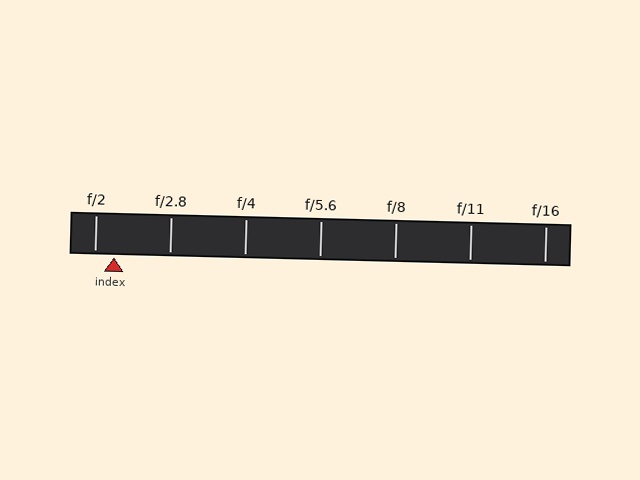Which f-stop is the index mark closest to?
The index mark is closest to f/2.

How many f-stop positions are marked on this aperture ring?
There are 7 f-stop positions marked.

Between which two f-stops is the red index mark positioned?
The index mark is between f/2 and f/2.8.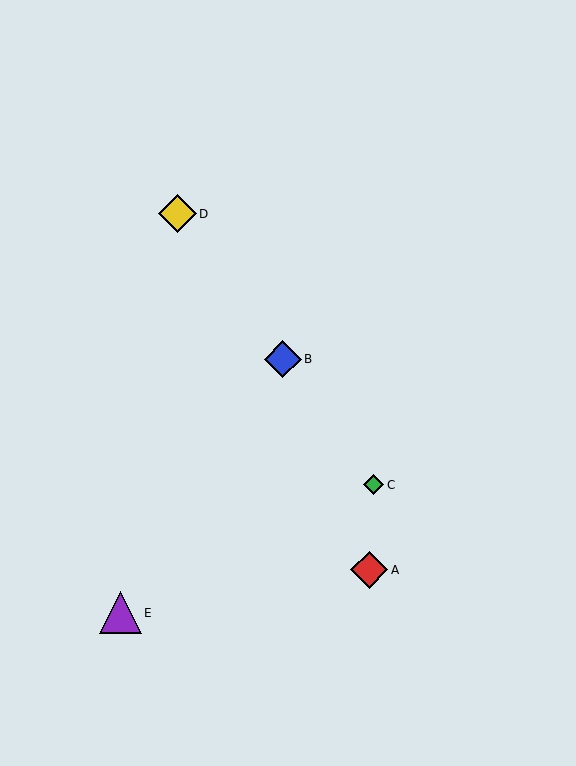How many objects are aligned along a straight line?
3 objects (B, C, D) are aligned along a straight line.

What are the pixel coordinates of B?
Object B is at (283, 359).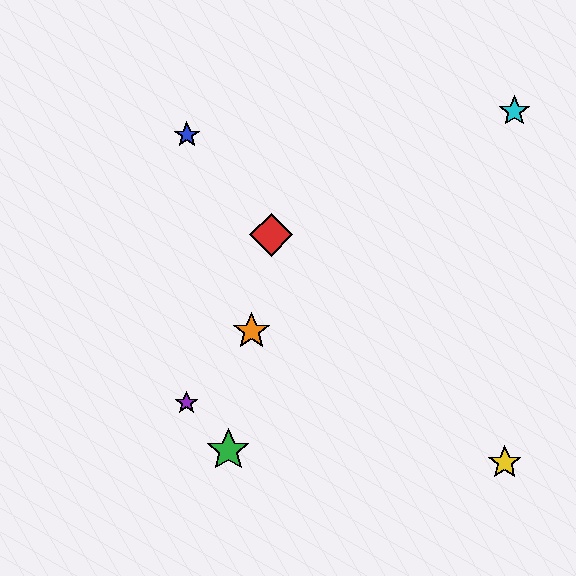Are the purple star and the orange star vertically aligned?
No, the purple star is at x≈187 and the orange star is at x≈252.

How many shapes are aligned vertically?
2 shapes (the blue star, the purple star) are aligned vertically.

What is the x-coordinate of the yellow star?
The yellow star is at x≈505.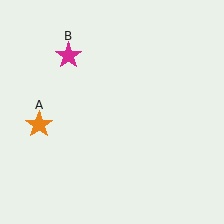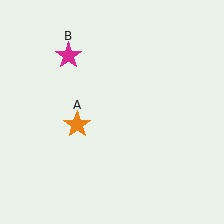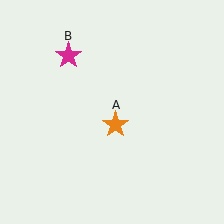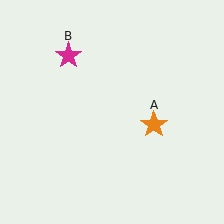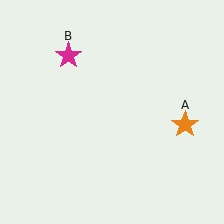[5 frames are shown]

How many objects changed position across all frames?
1 object changed position: orange star (object A).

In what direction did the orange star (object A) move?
The orange star (object A) moved right.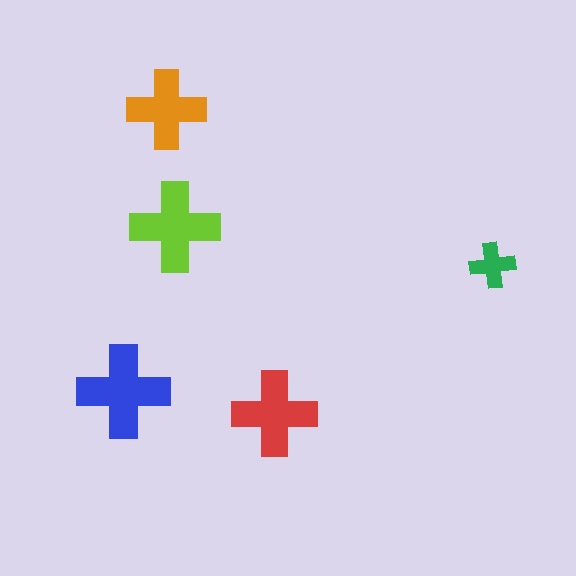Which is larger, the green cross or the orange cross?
The orange one.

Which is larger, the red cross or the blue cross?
The blue one.